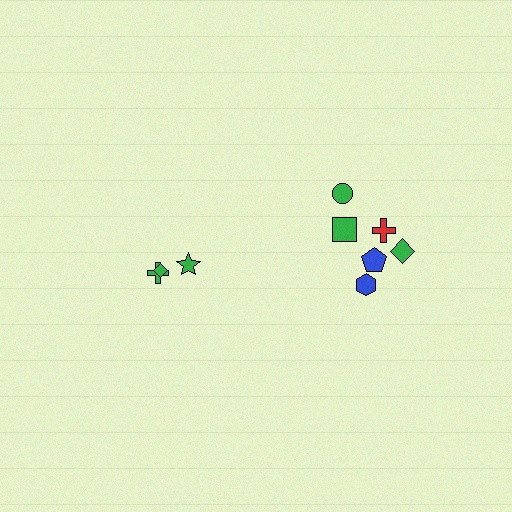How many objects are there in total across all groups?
There are 9 objects.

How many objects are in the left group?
There are 3 objects.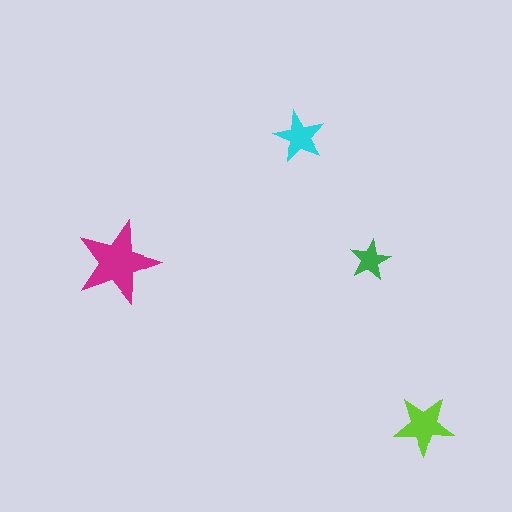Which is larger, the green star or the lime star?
The lime one.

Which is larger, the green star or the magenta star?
The magenta one.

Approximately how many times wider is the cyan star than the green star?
About 1.5 times wider.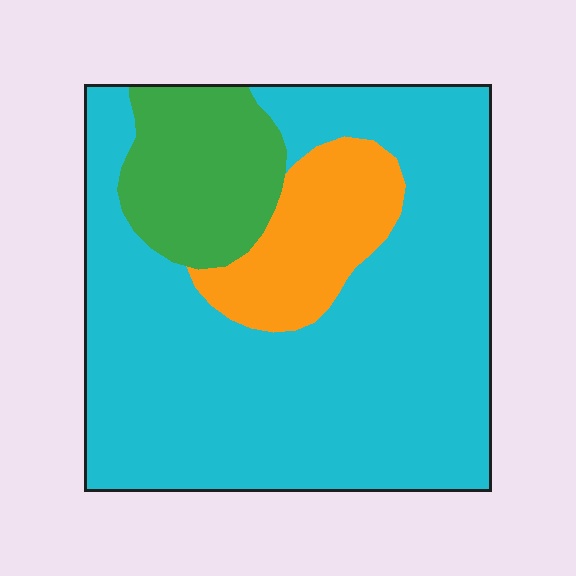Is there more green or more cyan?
Cyan.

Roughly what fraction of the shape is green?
Green covers roughly 15% of the shape.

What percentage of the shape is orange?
Orange takes up about one eighth (1/8) of the shape.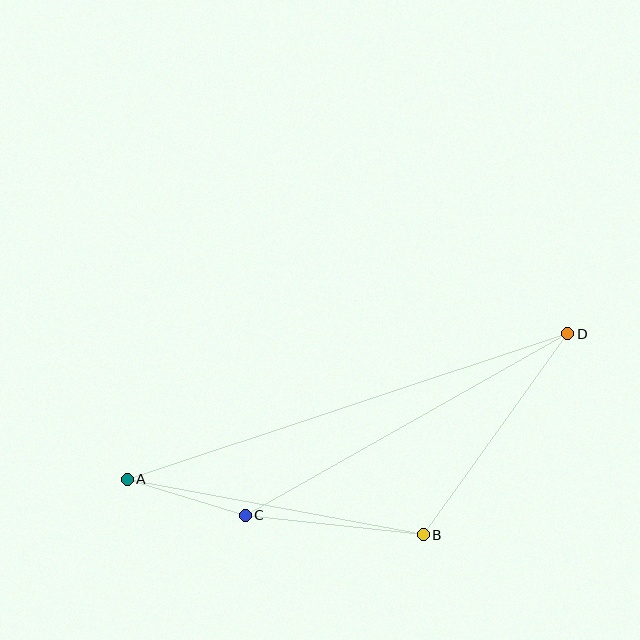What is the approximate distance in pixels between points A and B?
The distance between A and B is approximately 301 pixels.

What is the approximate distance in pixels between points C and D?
The distance between C and D is approximately 370 pixels.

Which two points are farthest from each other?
Points A and D are farthest from each other.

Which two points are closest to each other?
Points A and C are closest to each other.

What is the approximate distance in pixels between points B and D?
The distance between B and D is approximately 248 pixels.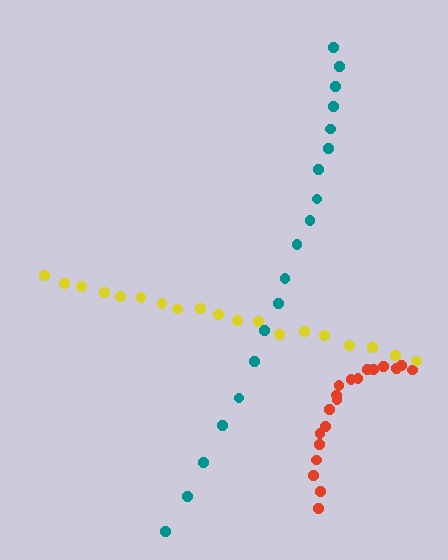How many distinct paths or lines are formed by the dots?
There are 3 distinct paths.